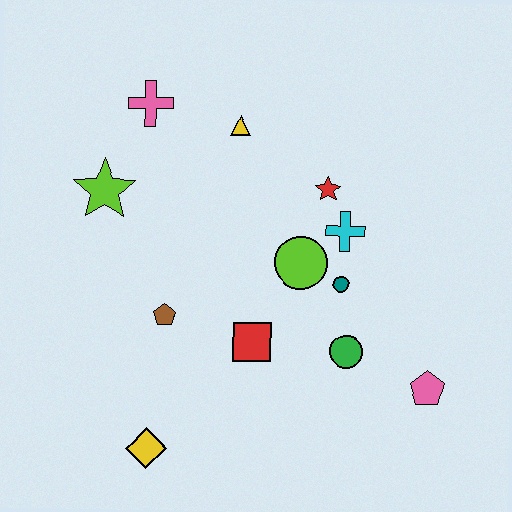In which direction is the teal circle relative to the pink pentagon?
The teal circle is above the pink pentagon.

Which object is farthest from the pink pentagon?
The pink cross is farthest from the pink pentagon.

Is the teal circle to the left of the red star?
No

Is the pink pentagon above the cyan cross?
No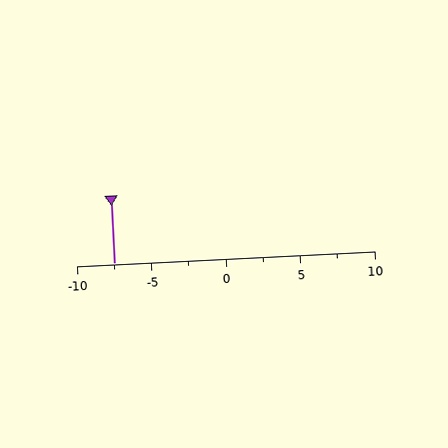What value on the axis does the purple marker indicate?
The marker indicates approximately -7.5.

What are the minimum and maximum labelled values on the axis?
The axis runs from -10 to 10.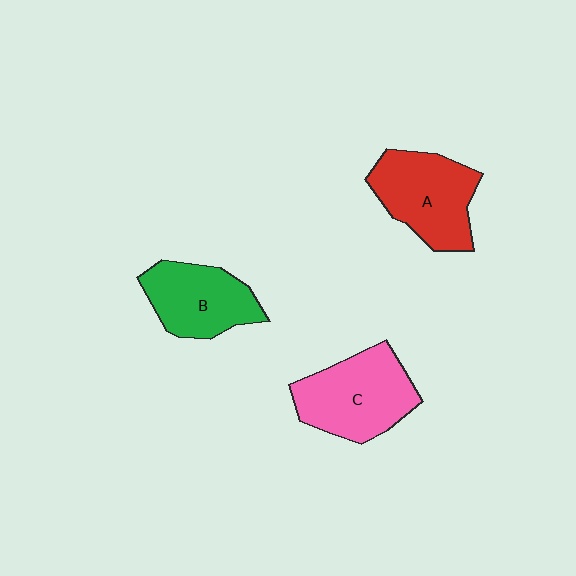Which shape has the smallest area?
Shape B (green).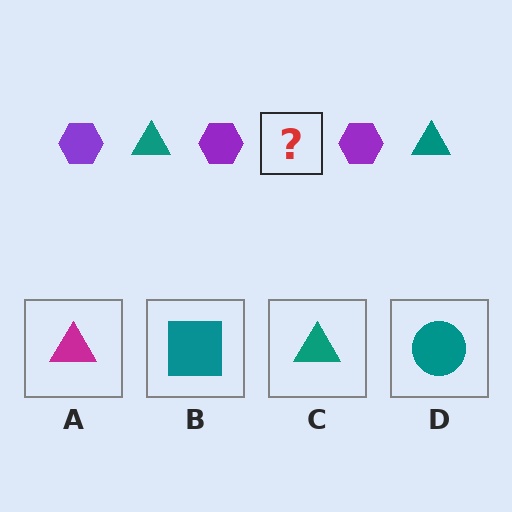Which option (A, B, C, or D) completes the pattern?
C.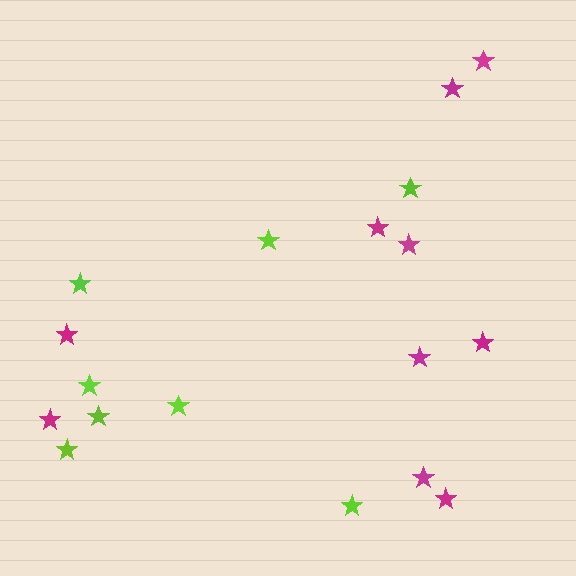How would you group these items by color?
There are 2 groups: one group of magenta stars (10) and one group of lime stars (8).